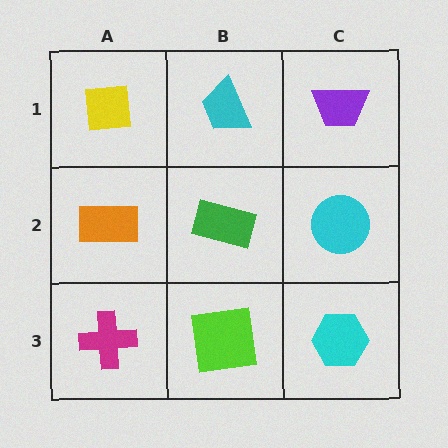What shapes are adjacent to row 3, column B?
A green rectangle (row 2, column B), a magenta cross (row 3, column A), a cyan hexagon (row 3, column C).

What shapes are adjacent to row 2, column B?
A cyan trapezoid (row 1, column B), a lime square (row 3, column B), an orange rectangle (row 2, column A), a cyan circle (row 2, column C).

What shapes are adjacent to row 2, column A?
A yellow square (row 1, column A), a magenta cross (row 3, column A), a green rectangle (row 2, column B).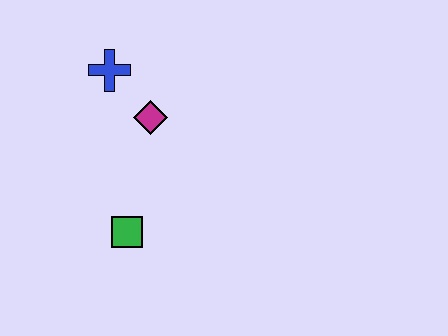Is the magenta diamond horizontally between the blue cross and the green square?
No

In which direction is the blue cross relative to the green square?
The blue cross is above the green square.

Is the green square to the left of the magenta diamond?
Yes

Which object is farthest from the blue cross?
The green square is farthest from the blue cross.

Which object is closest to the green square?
The magenta diamond is closest to the green square.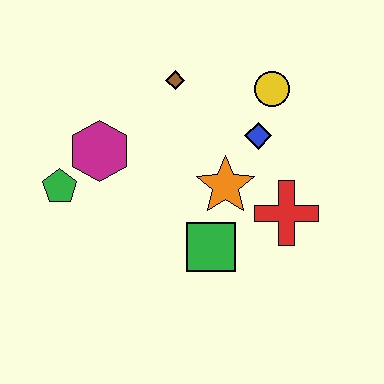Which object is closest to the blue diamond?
The yellow circle is closest to the blue diamond.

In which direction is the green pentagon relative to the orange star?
The green pentagon is to the left of the orange star.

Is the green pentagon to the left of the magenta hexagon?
Yes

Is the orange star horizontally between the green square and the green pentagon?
No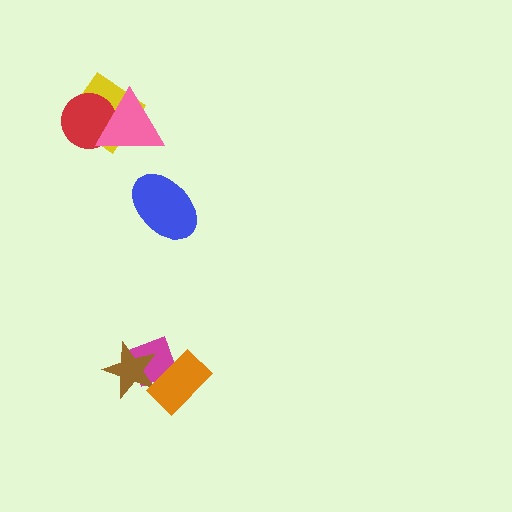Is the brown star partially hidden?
Yes, it is partially covered by another shape.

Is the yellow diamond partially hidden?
Yes, it is partially covered by another shape.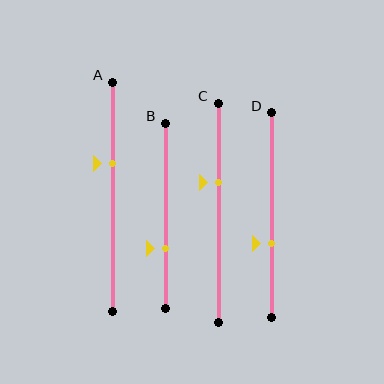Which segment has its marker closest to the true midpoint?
Segment D has its marker closest to the true midpoint.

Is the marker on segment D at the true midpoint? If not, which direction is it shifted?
No, the marker on segment D is shifted downward by about 14% of the segment length.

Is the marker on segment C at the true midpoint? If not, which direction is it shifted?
No, the marker on segment C is shifted upward by about 14% of the segment length.